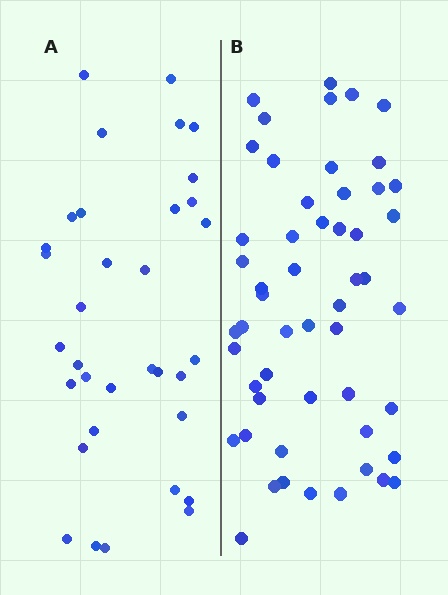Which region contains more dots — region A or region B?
Region B (the right region) has more dots.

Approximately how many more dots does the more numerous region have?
Region B has approximately 20 more dots than region A.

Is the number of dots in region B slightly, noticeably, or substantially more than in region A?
Region B has substantially more. The ratio is roughly 1.6 to 1.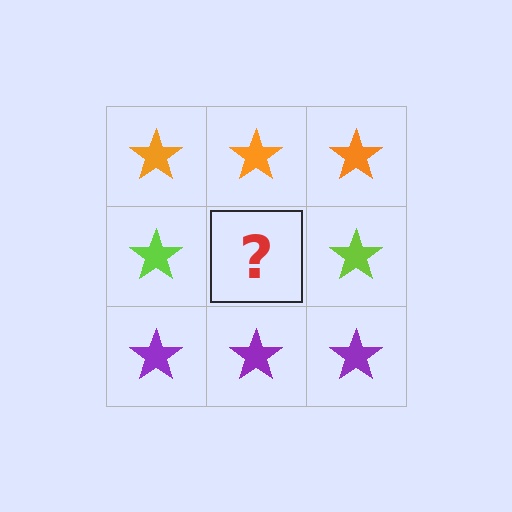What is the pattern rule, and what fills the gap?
The rule is that each row has a consistent color. The gap should be filled with a lime star.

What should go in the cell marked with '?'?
The missing cell should contain a lime star.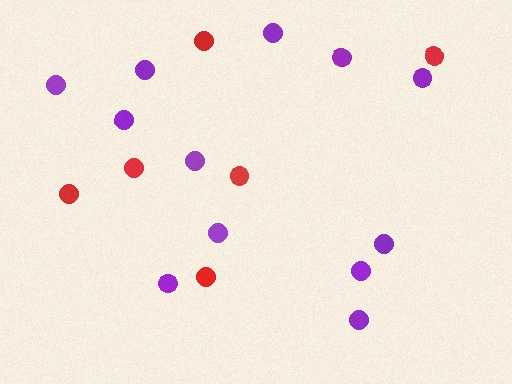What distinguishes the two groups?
There are 2 groups: one group of red circles (6) and one group of purple circles (12).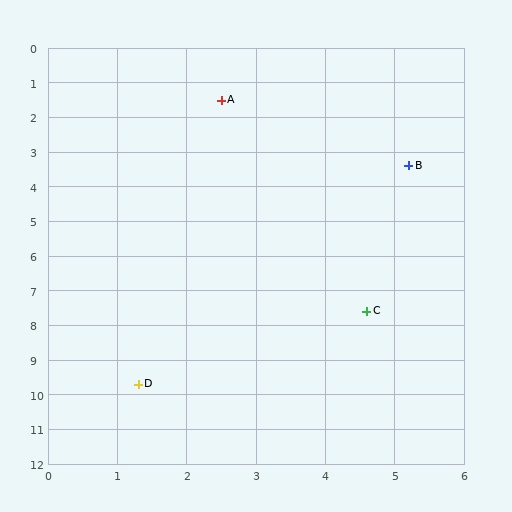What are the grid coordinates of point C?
Point C is at approximately (4.6, 7.6).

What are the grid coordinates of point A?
Point A is at approximately (2.5, 1.5).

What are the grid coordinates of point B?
Point B is at approximately (5.2, 3.4).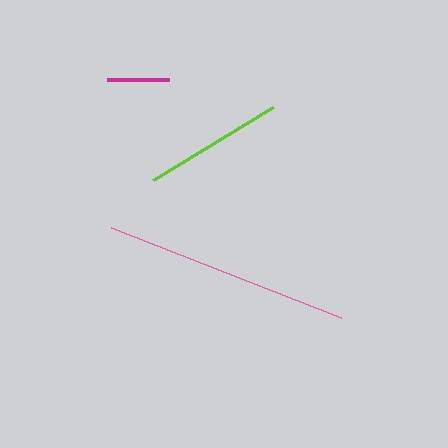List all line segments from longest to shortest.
From longest to shortest: pink, lime, magenta.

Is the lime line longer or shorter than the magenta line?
The lime line is longer than the magenta line.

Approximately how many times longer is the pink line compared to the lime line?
The pink line is approximately 1.8 times the length of the lime line.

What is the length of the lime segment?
The lime segment is approximately 140 pixels long.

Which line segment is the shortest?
The magenta line is the shortest at approximately 62 pixels.